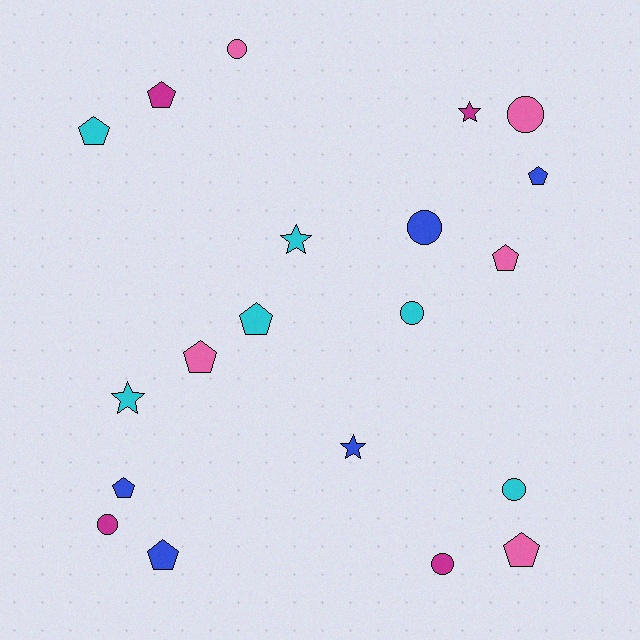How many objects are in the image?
There are 20 objects.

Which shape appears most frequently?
Pentagon, with 9 objects.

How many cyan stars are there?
There are 2 cyan stars.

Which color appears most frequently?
Cyan, with 6 objects.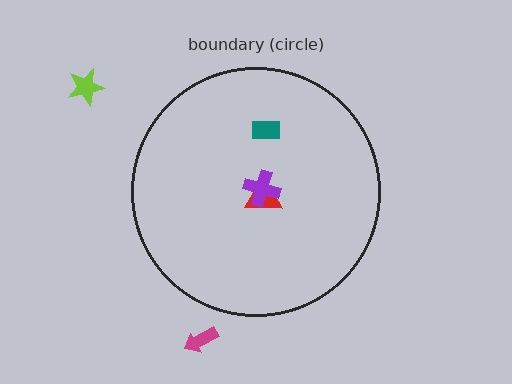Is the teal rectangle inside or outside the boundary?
Inside.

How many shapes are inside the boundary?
3 inside, 2 outside.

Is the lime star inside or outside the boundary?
Outside.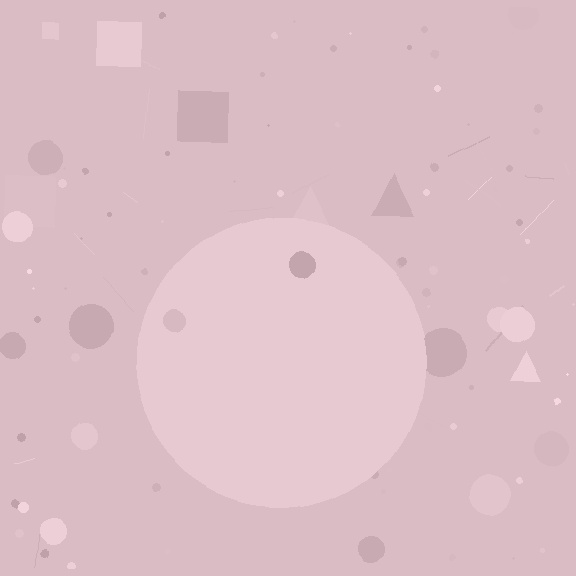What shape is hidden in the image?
A circle is hidden in the image.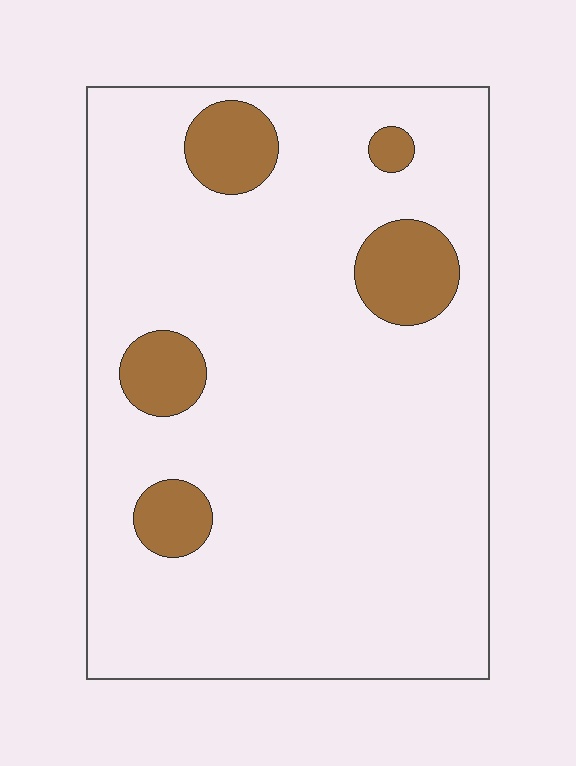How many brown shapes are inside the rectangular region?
5.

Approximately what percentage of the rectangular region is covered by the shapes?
Approximately 10%.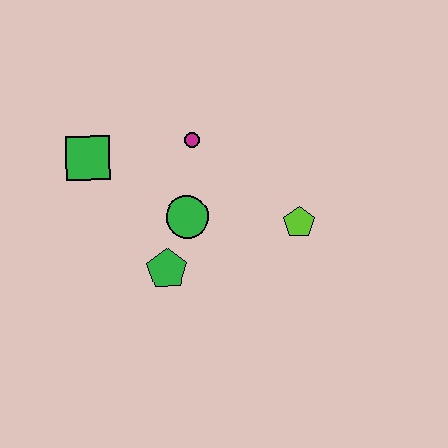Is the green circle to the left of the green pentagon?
No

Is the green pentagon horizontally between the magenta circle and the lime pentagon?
No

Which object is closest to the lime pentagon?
The green circle is closest to the lime pentagon.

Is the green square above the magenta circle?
No